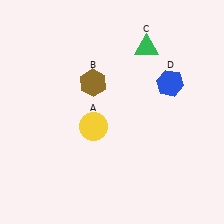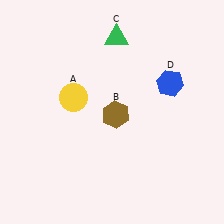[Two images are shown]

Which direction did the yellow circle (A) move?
The yellow circle (A) moved up.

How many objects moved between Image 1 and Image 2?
3 objects moved between the two images.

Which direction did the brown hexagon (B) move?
The brown hexagon (B) moved down.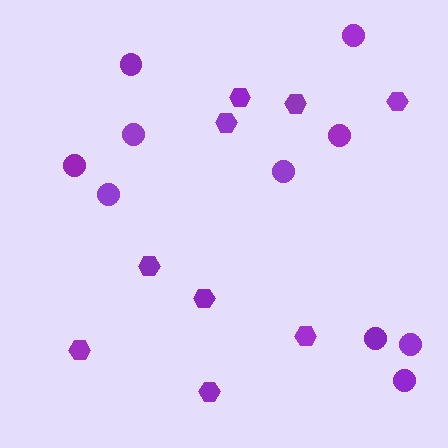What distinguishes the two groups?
There are 2 groups: one group of circles (10) and one group of hexagons (9).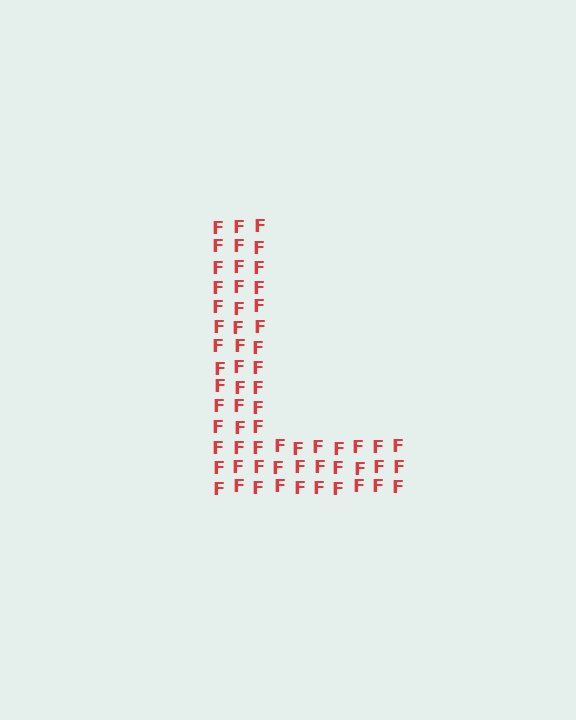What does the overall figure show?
The overall figure shows the letter L.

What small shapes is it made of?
It is made of small letter F's.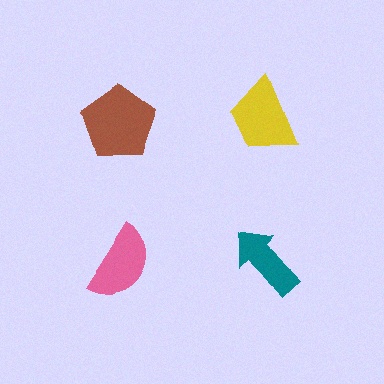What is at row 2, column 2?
A teal arrow.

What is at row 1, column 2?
A yellow trapezoid.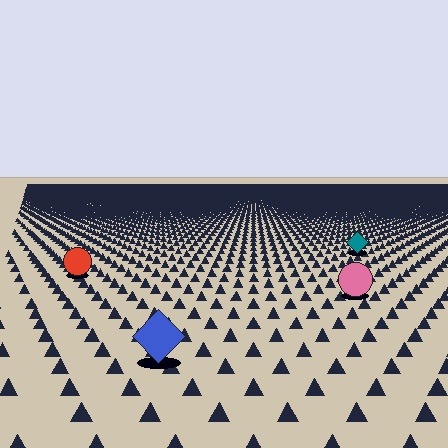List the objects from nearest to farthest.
From nearest to farthest: the blue diamond, the pink circle, the red circle, the teal diamond.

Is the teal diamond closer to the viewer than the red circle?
No. The red circle is closer — you can tell from the texture gradient: the ground texture is coarser near it.